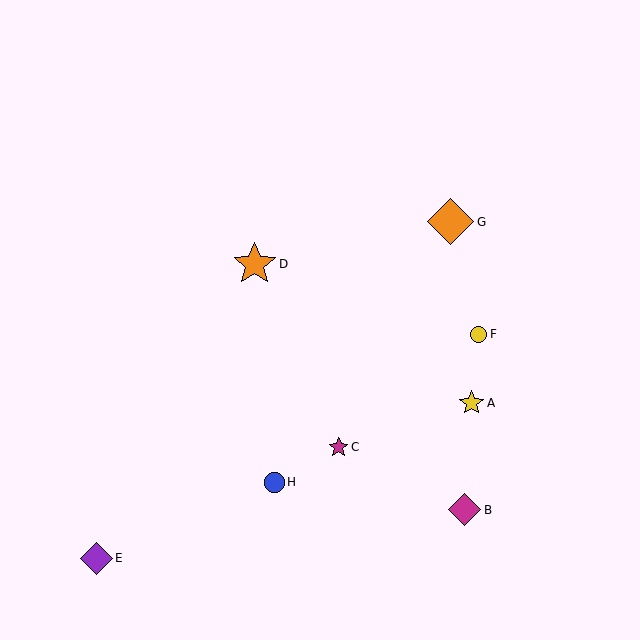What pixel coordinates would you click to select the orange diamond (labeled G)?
Click at (451, 222) to select the orange diamond G.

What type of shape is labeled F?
Shape F is a yellow circle.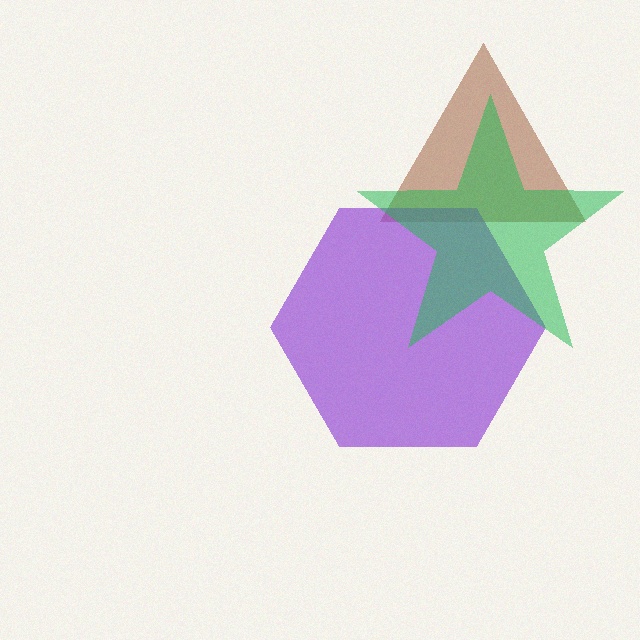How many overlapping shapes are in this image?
There are 3 overlapping shapes in the image.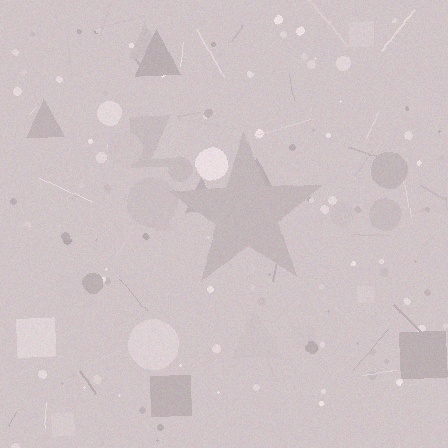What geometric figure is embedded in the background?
A star is embedded in the background.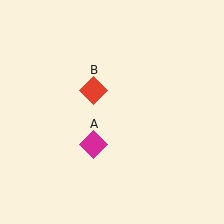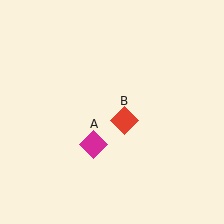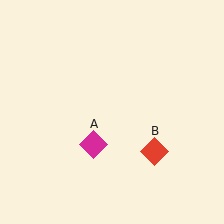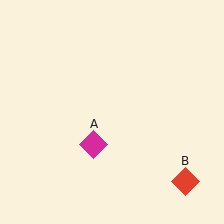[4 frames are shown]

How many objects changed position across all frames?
1 object changed position: red diamond (object B).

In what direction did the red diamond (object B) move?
The red diamond (object B) moved down and to the right.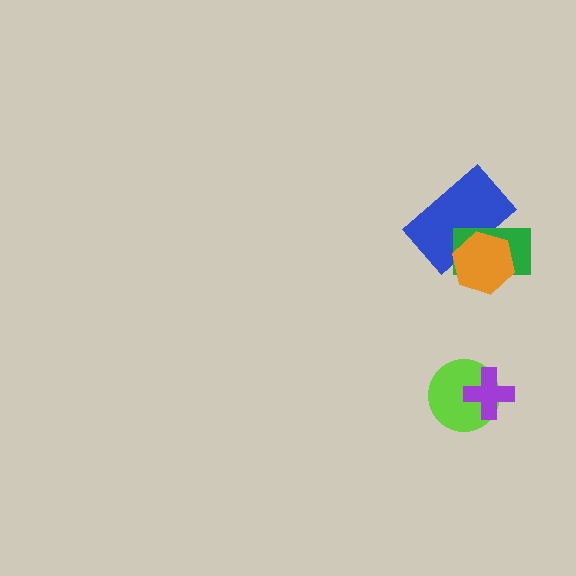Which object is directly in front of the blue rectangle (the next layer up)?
The green rectangle is directly in front of the blue rectangle.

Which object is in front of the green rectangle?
The orange hexagon is in front of the green rectangle.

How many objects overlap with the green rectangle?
2 objects overlap with the green rectangle.